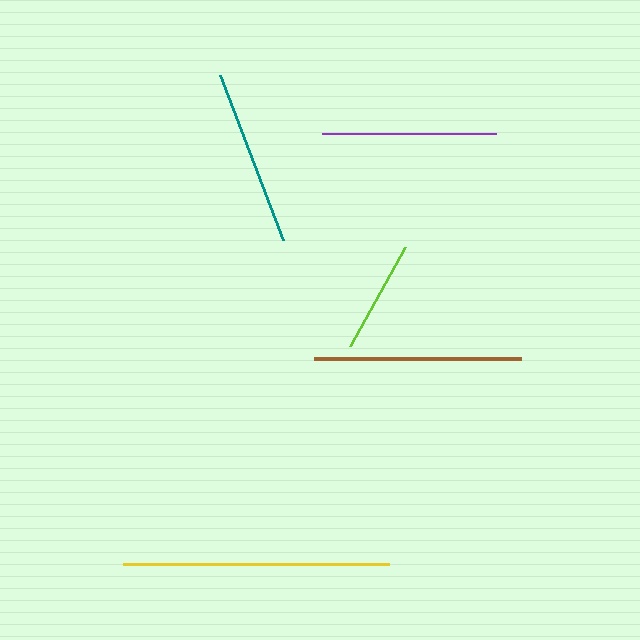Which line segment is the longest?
The yellow line is the longest at approximately 266 pixels.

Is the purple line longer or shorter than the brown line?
The brown line is longer than the purple line.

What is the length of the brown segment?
The brown segment is approximately 207 pixels long.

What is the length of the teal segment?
The teal segment is approximately 177 pixels long.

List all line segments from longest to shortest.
From longest to shortest: yellow, brown, teal, purple, lime.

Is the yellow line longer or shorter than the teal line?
The yellow line is longer than the teal line.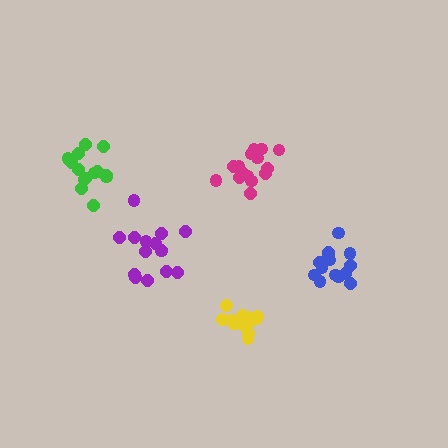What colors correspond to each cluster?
The clusters are colored: yellow, magenta, green, blue, purple.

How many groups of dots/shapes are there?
There are 5 groups.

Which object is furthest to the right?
The blue cluster is rightmost.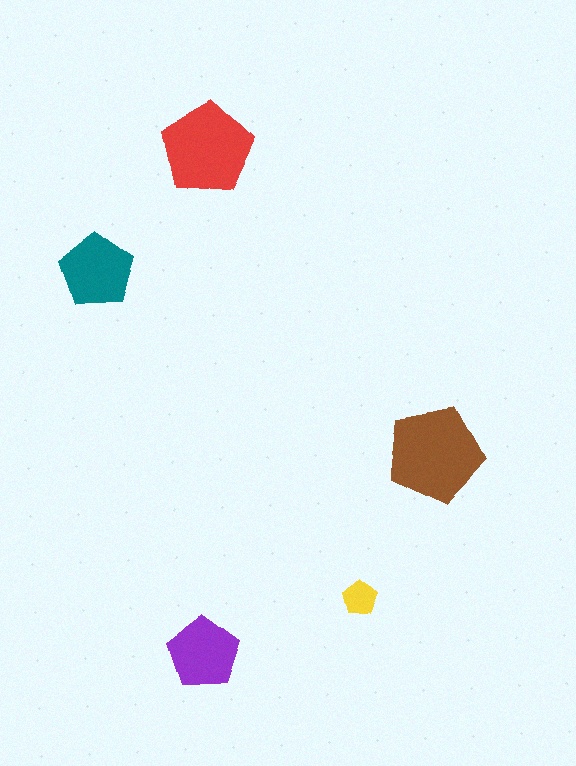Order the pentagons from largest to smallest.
the brown one, the red one, the teal one, the purple one, the yellow one.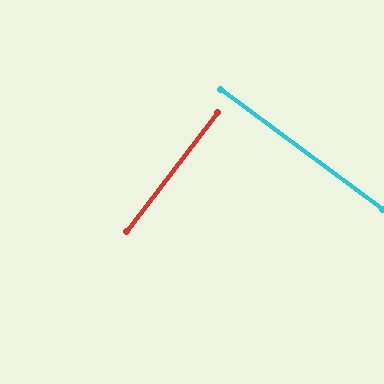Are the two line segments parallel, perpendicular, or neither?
Perpendicular — they meet at approximately 89°.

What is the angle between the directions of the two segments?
Approximately 89 degrees.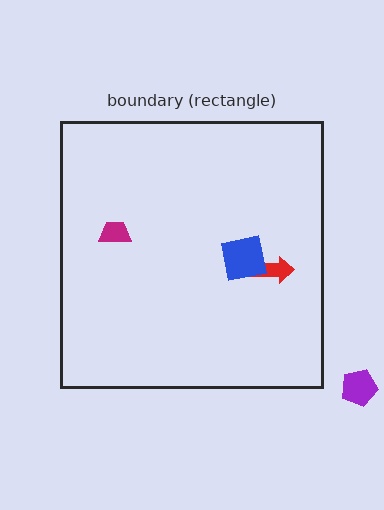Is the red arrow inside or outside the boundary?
Inside.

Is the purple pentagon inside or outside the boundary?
Outside.